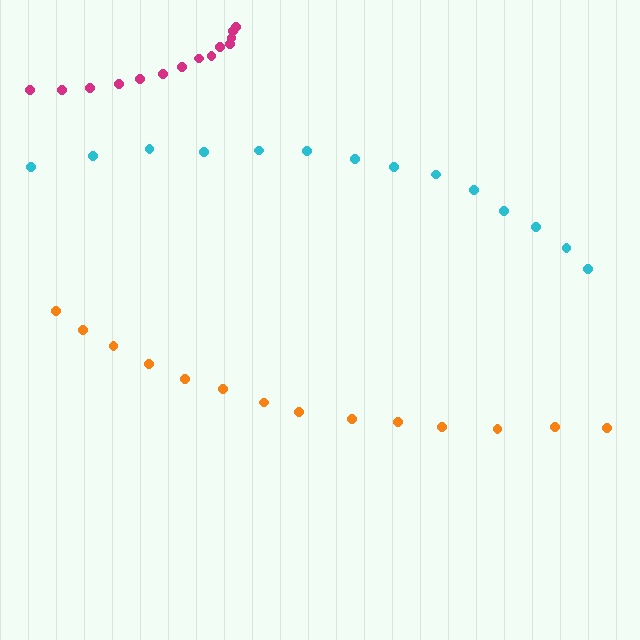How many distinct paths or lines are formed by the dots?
There are 3 distinct paths.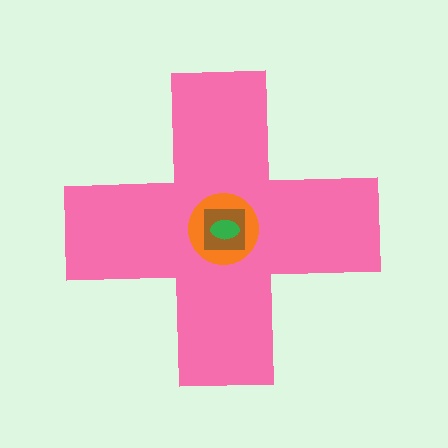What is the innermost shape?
The green ellipse.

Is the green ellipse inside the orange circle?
Yes.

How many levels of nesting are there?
4.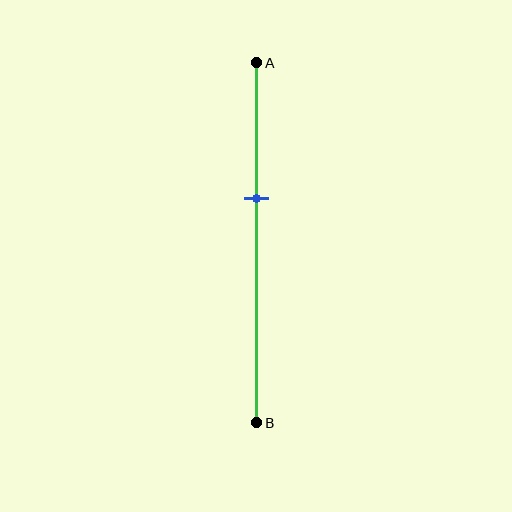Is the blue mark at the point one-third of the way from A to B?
No, the mark is at about 40% from A, not at the 33% one-third point.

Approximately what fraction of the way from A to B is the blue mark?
The blue mark is approximately 40% of the way from A to B.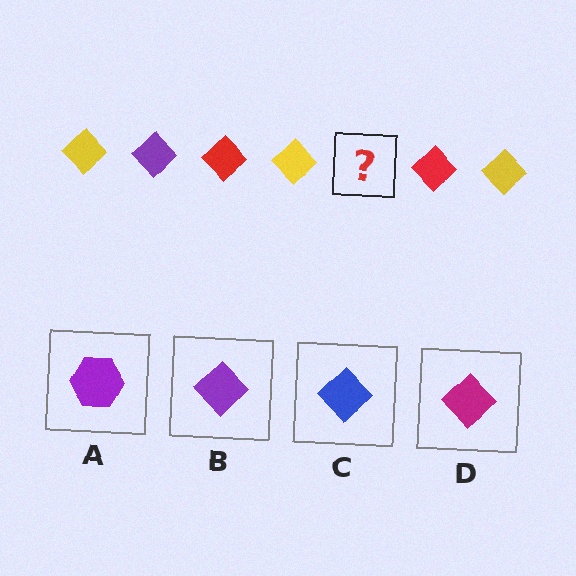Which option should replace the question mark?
Option B.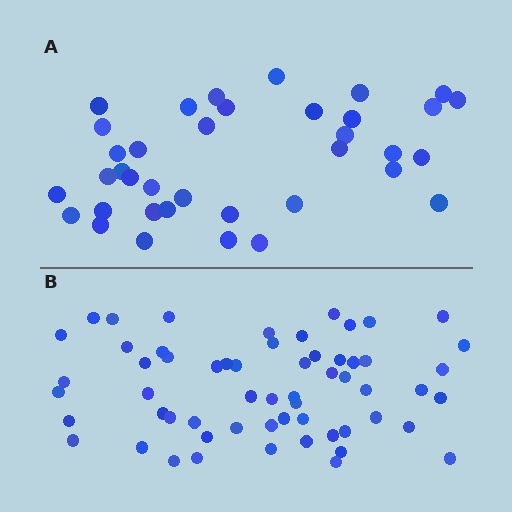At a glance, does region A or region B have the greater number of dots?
Region B (the bottom region) has more dots.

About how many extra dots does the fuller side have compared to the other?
Region B has approximately 20 more dots than region A.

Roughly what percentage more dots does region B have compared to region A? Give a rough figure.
About 60% more.